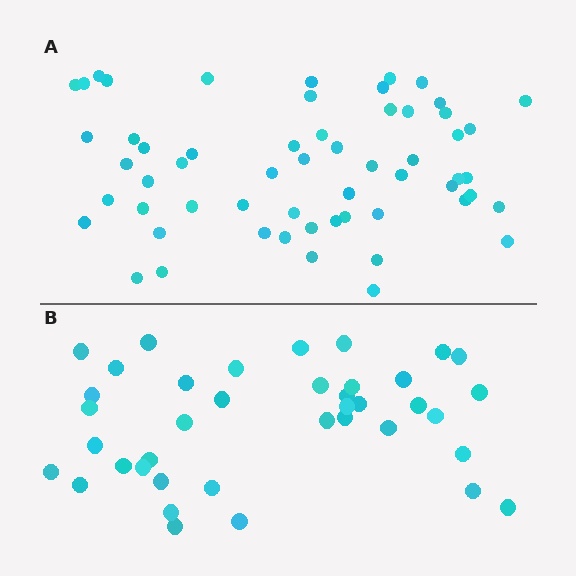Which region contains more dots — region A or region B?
Region A (the top region) has more dots.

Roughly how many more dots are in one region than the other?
Region A has approximately 20 more dots than region B.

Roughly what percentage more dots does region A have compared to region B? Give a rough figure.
About 50% more.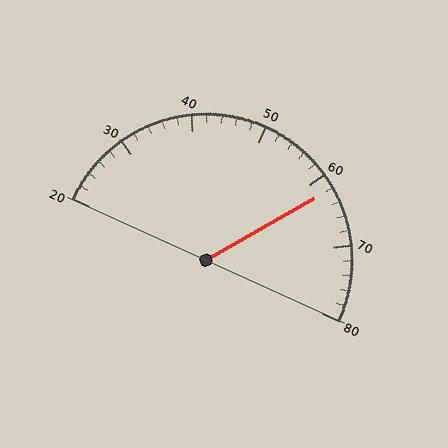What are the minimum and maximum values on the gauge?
The gauge ranges from 20 to 80.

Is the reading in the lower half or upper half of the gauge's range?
The reading is in the upper half of the range (20 to 80).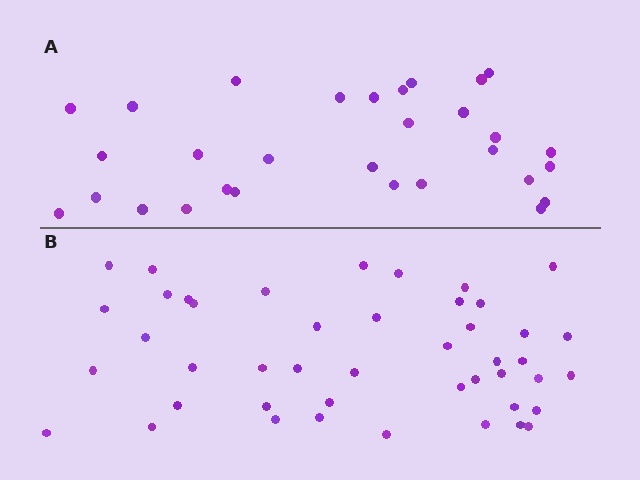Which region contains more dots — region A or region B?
Region B (the bottom region) has more dots.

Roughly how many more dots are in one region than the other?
Region B has approximately 15 more dots than region A.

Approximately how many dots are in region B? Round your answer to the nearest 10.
About 40 dots. (The exact count is 45, which rounds to 40.)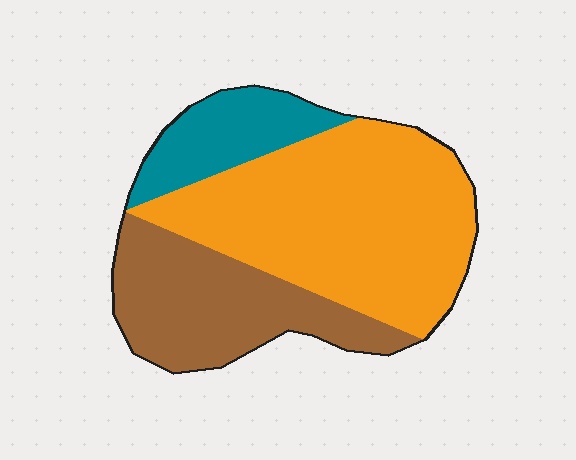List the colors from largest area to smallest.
From largest to smallest: orange, brown, teal.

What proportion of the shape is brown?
Brown covers about 30% of the shape.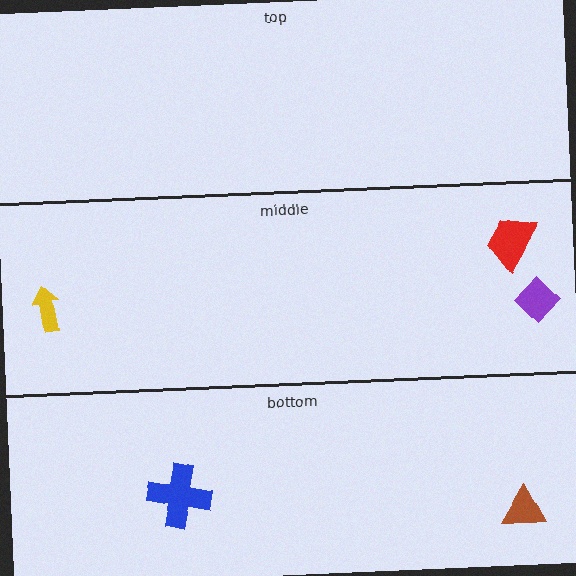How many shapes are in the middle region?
3.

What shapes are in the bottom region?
The blue cross, the brown triangle.